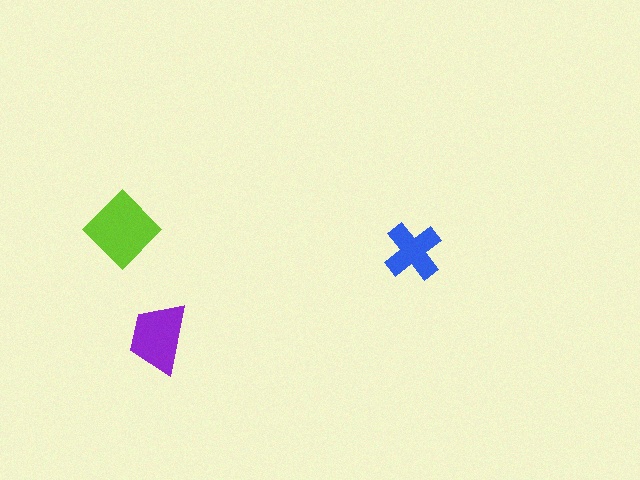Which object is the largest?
The lime diamond.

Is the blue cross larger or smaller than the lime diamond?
Smaller.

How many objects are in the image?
There are 3 objects in the image.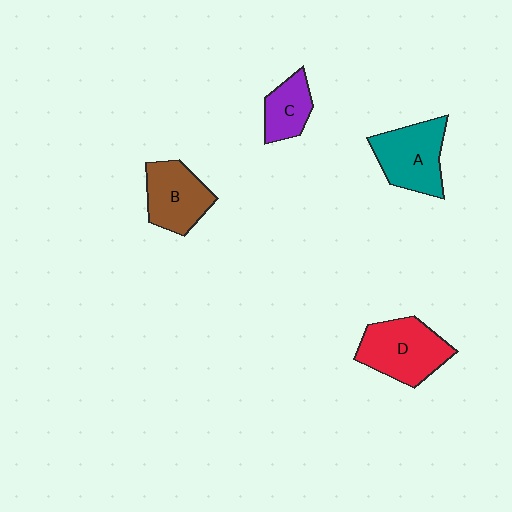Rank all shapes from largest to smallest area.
From largest to smallest: D (red), A (teal), B (brown), C (purple).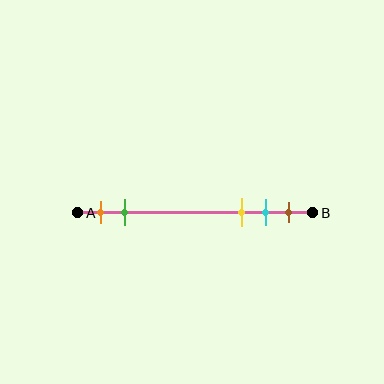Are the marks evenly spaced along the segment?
No, the marks are not evenly spaced.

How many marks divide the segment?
There are 5 marks dividing the segment.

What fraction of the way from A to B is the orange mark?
The orange mark is approximately 10% (0.1) of the way from A to B.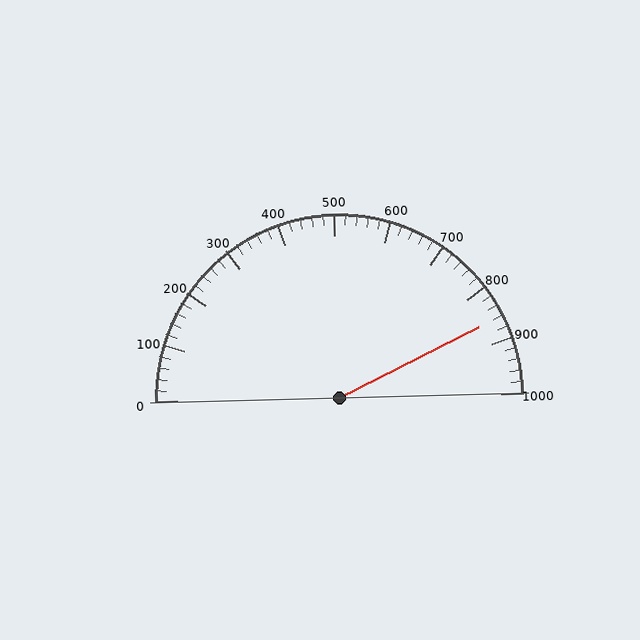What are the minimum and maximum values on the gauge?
The gauge ranges from 0 to 1000.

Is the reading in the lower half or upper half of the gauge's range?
The reading is in the upper half of the range (0 to 1000).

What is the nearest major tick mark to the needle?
The nearest major tick mark is 900.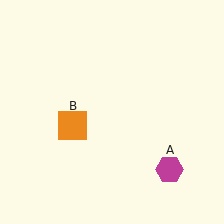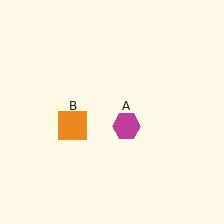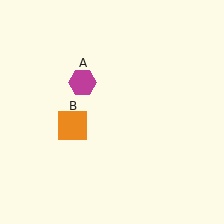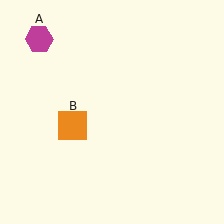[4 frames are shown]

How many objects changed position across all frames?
1 object changed position: magenta hexagon (object A).